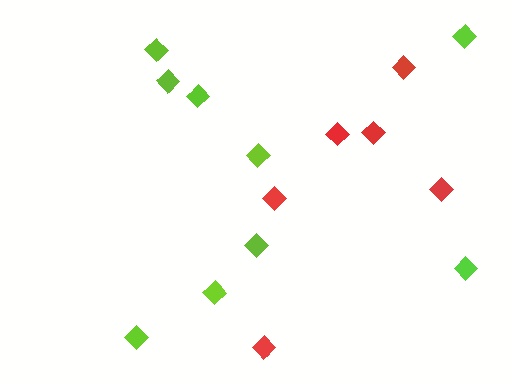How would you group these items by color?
There are 2 groups: one group of red diamonds (6) and one group of lime diamonds (9).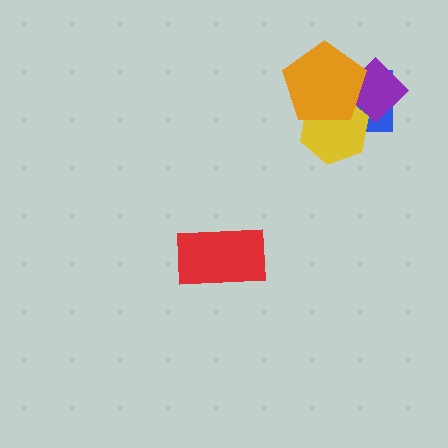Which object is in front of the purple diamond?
The orange pentagon is in front of the purple diamond.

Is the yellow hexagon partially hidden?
Yes, it is partially covered by another shape.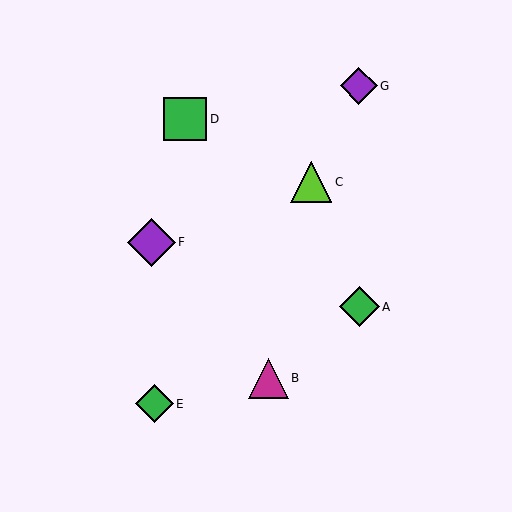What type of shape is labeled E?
Shape E is a green diamond.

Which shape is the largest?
The purple diamond (labeled F) is the largest.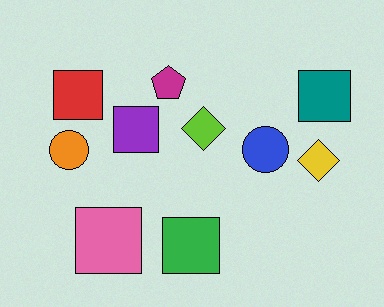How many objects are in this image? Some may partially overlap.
There are 10 objects.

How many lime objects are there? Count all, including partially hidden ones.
There is 1 lime object.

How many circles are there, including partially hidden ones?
There are 2 circles.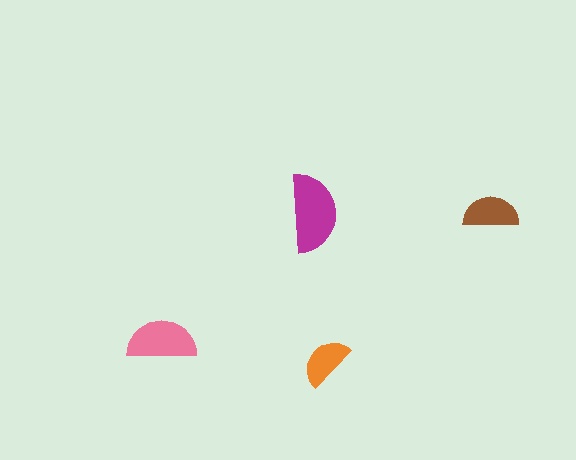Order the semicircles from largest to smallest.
the magenta one, the pink one, the brown one, the orange one.